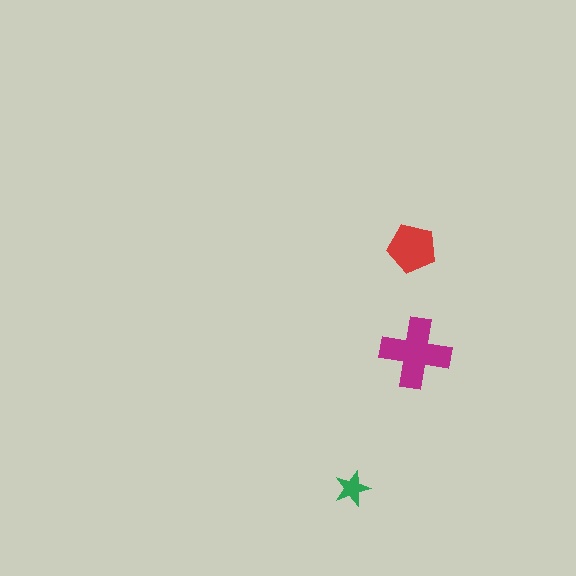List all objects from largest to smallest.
The magenta cross, the red pentagon, the green star.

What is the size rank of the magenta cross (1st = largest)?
1st.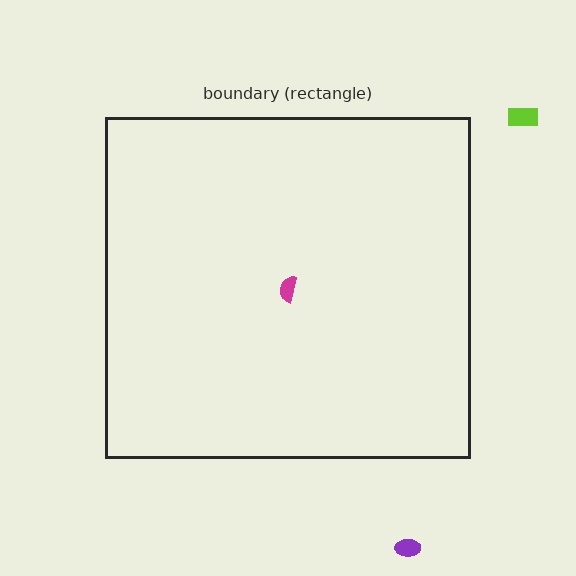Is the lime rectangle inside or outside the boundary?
Outside.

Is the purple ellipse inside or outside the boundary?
Outside.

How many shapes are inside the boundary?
1 inside, 2 outside.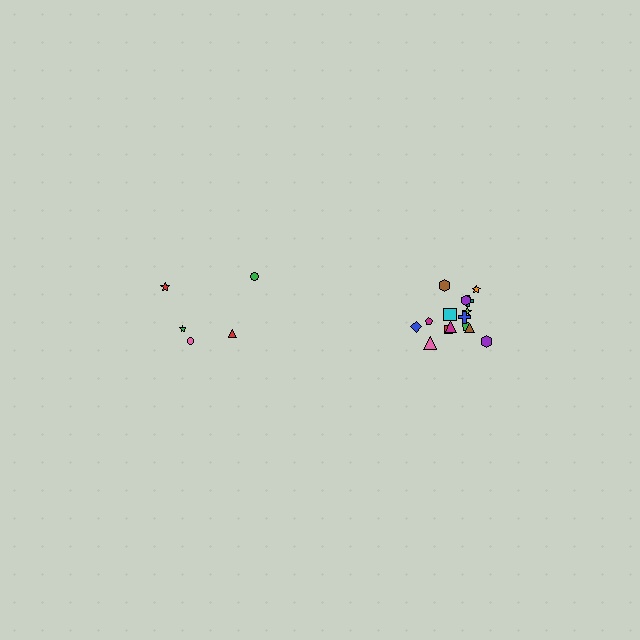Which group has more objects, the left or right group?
The right group.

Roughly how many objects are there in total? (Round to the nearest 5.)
Roughly 20 objects in total.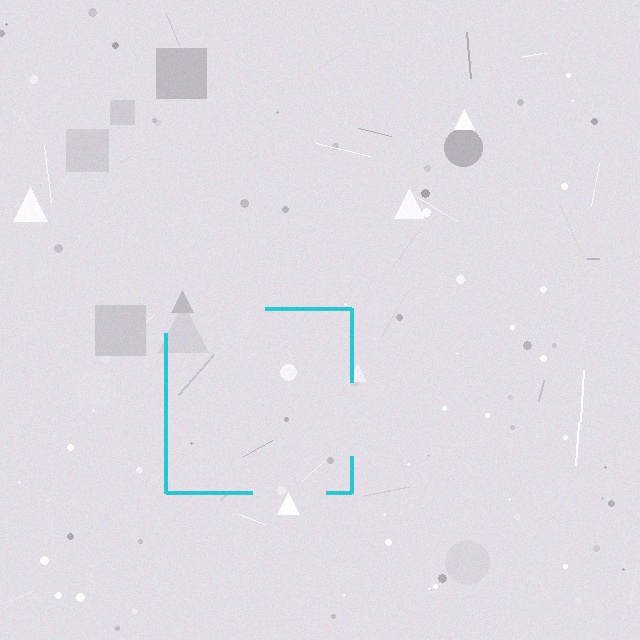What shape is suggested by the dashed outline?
The dashed outline suggests a square.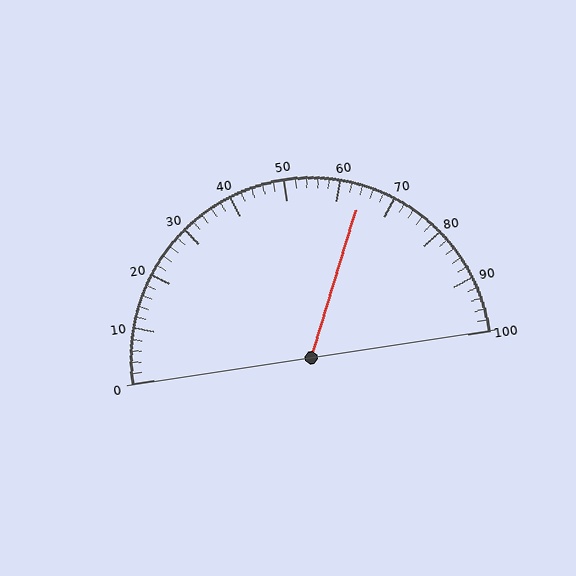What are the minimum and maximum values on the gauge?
The gauge ranges from 0 to 100.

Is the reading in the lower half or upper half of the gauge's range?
The reading is in the upper half of the range (0 to 100).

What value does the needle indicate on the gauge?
The needle indicates approximately 64.